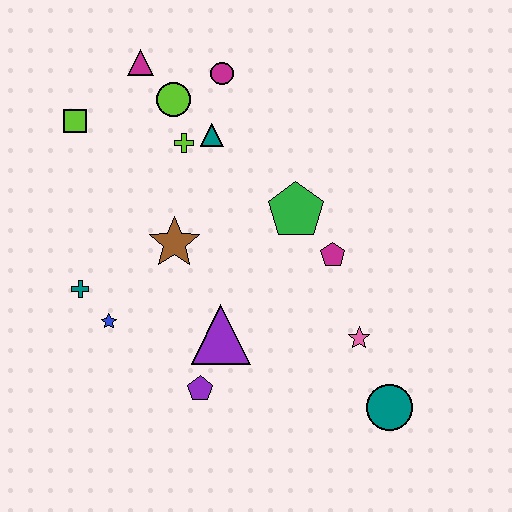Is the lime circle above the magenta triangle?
No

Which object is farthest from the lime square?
The teal circle is farthest from the lime square.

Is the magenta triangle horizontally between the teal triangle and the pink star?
No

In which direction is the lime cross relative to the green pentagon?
The lime cross is to the left of the green pentagon.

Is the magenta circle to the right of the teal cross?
Yes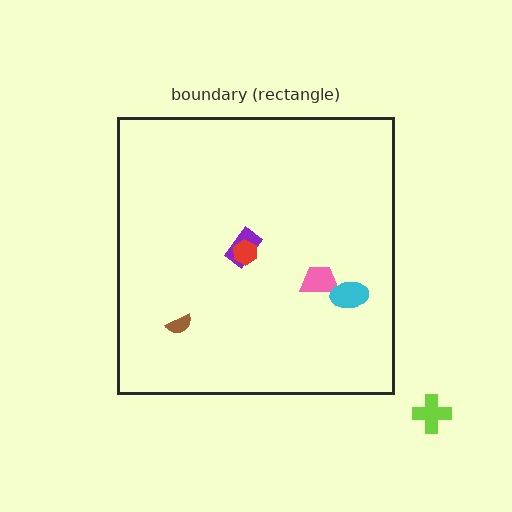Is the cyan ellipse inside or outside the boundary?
Inside.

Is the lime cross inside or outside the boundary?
Outside.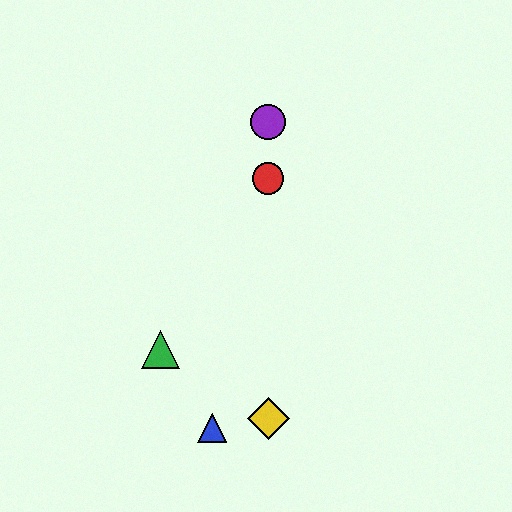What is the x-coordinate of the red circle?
The red circle is at x≈268.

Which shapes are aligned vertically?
The red circle, the yellow diamond, the purple circle are aligned vertically.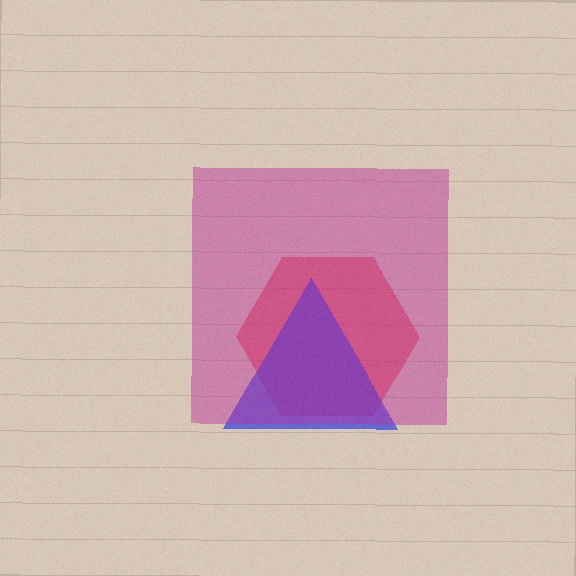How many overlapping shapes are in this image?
There are 3 overlapping shapes in the image.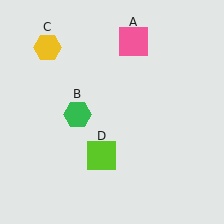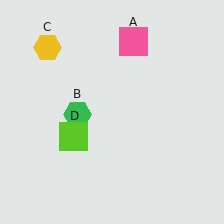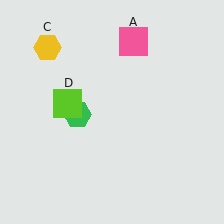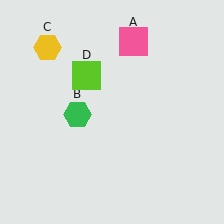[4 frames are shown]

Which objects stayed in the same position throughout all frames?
Pink square (object A) and green hexagon (object B) and yellow hexagon (object C) remained stationary.